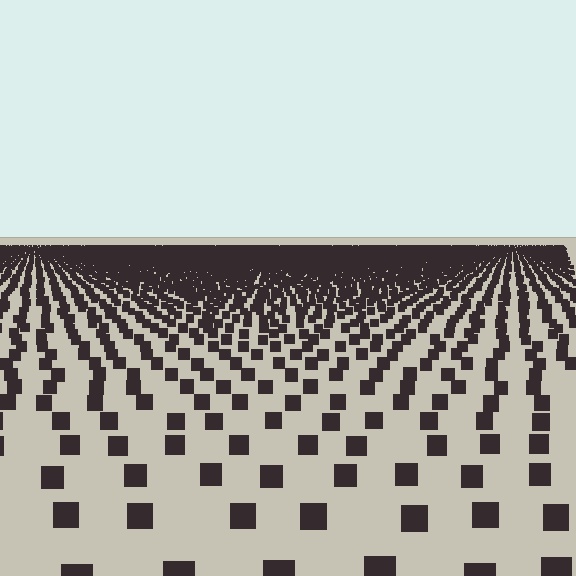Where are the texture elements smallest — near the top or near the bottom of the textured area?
Near the top.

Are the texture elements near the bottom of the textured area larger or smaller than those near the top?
Larger. Near the bottom, elements are closer to the viewer and appear at a bigger on-screen size.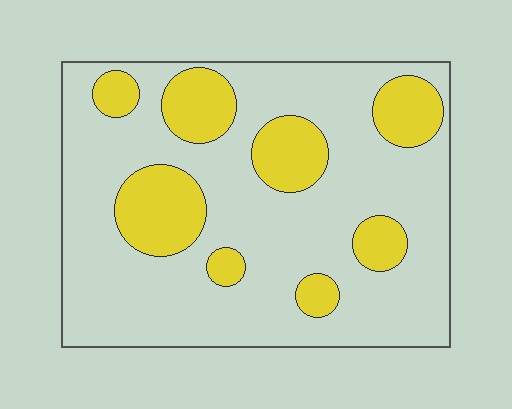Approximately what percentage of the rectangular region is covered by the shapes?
Approximately 25%.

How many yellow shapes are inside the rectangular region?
8.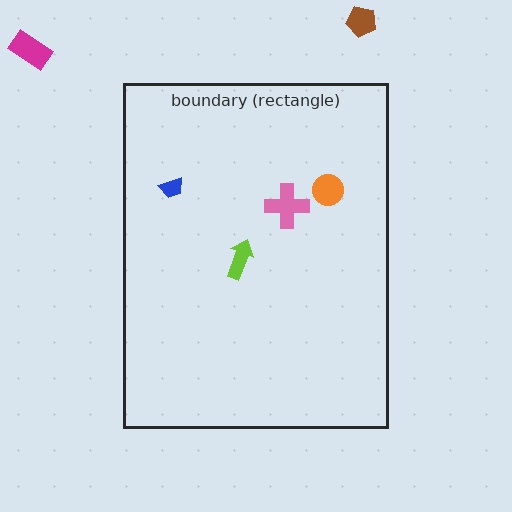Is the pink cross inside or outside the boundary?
Inside.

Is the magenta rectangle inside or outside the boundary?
Outside.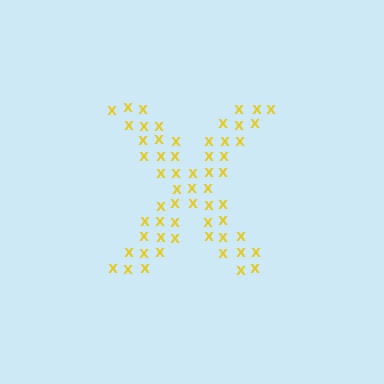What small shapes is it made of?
It is made of small letter X's.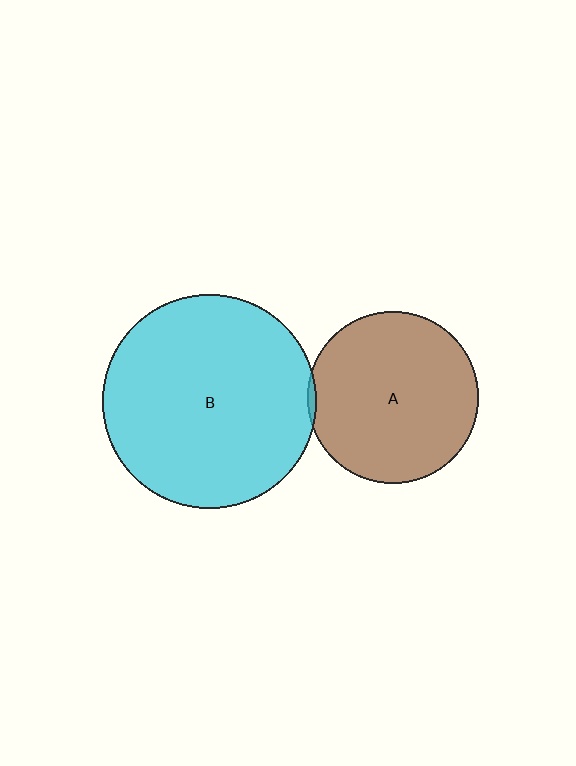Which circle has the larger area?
Circle B (cyan).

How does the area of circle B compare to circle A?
Approximately 1.6 times.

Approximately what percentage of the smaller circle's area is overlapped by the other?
Approximately 5%.